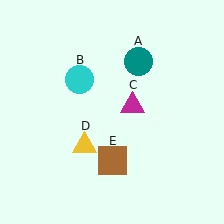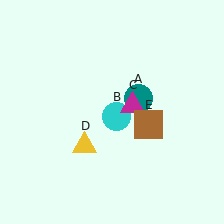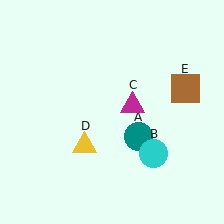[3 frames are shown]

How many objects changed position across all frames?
3 objects changed position: teal circle (object A), cyan circle (object B), brown square (object E).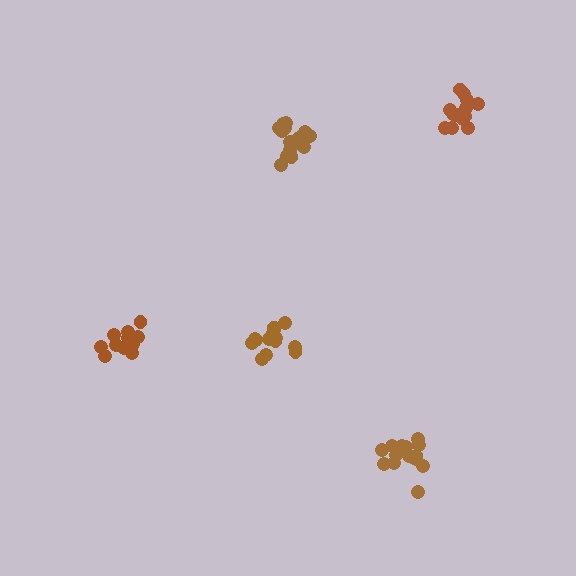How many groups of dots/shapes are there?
There are 5 groups.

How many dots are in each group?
Group 1: 14 dots, Group 2: 17 dots, Group 3: 11 dots, Group 4: 15 dots, Group 5: 14 dots (71 total).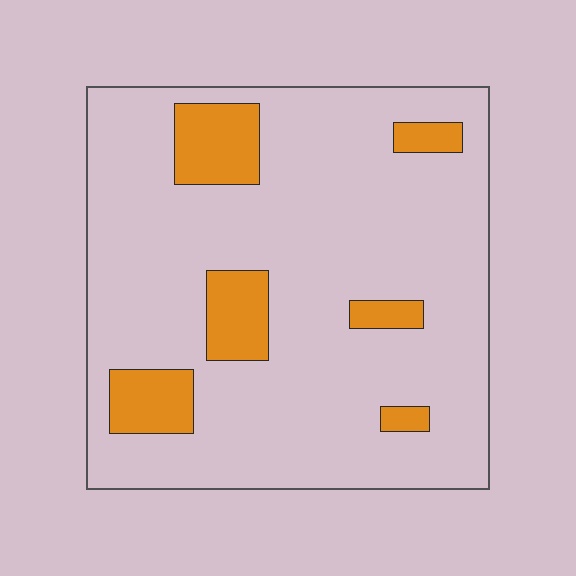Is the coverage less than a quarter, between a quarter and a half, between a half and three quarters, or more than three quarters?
Less than a quarter.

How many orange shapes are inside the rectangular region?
6.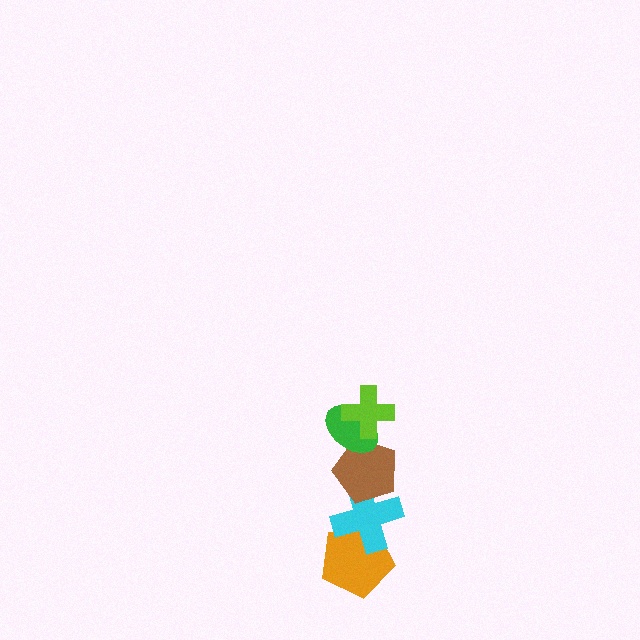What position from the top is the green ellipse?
The green ellipse is 2nd from the top.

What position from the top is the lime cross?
The lime cross is 1st from the top.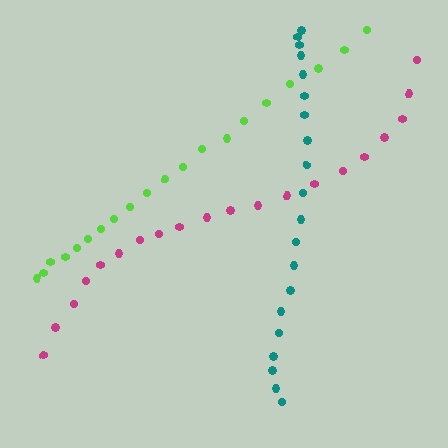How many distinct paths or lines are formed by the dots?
There are 3 distinct paths.